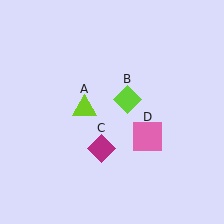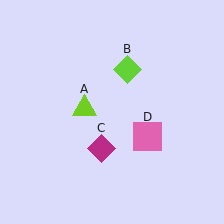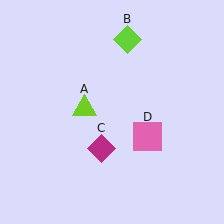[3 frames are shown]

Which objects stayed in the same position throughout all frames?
Lime triangle (object A) and magenta diamond (object C) and pink square (object D) remained stationary.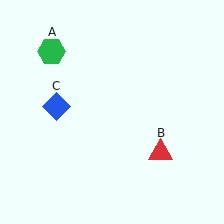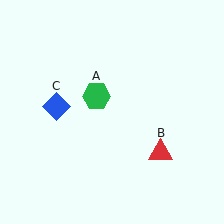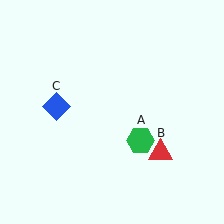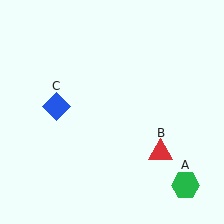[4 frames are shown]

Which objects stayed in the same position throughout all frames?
Red triangle (object B) and blue diamond (object C) remained stationary.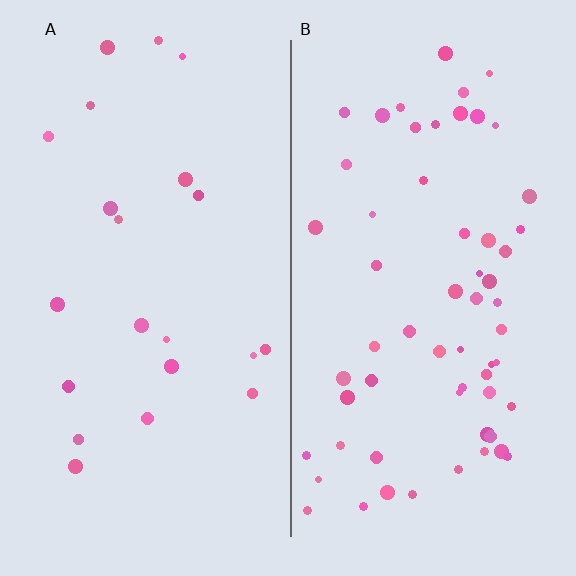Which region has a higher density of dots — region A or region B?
B (the right).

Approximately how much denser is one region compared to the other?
Approximately 2.8× — region B over region A.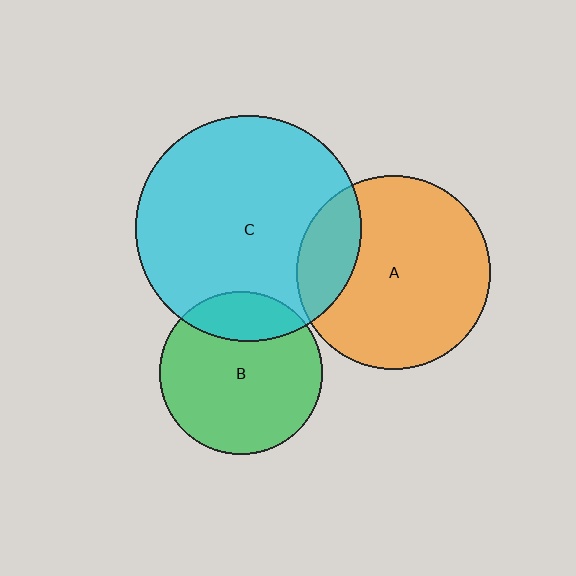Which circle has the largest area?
Circle C (cyan).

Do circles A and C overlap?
Yes.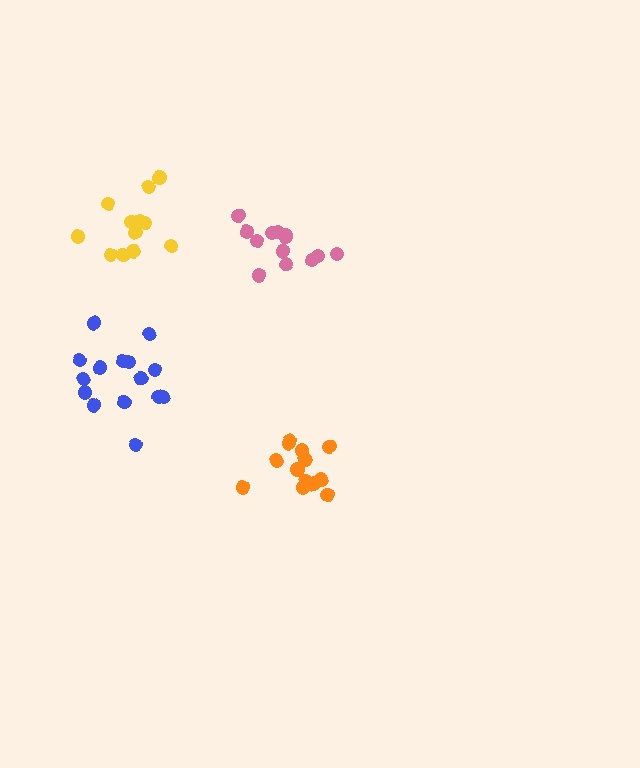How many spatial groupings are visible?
There are 4 spatial groupings.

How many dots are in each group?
Group 1: 13 dots, Group 2: 12 dots, Group 3: 13 dots, Group 4: 15 dots (53 total).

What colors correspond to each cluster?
The clusters are colored: orange, yellow, pink, blue.